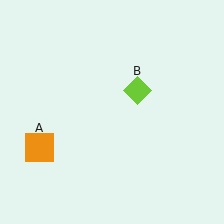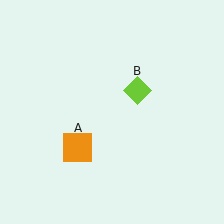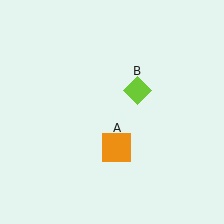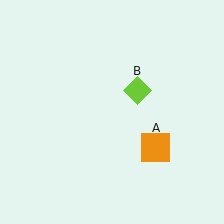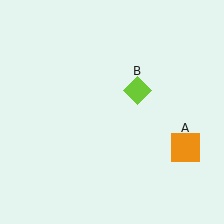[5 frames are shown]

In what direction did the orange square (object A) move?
The orange square (object A) moved right.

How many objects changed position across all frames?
1 object changed position: orange square (object A).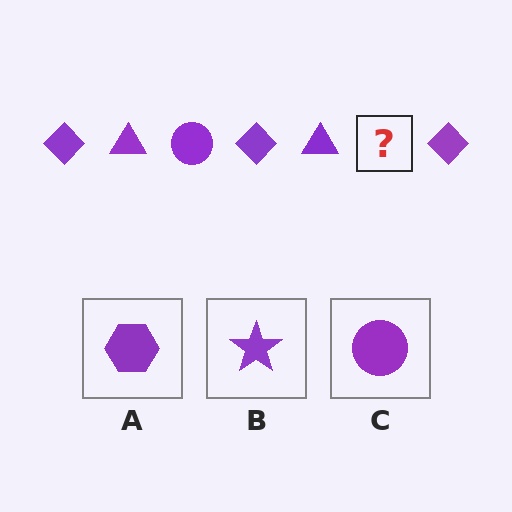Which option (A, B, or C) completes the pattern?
C.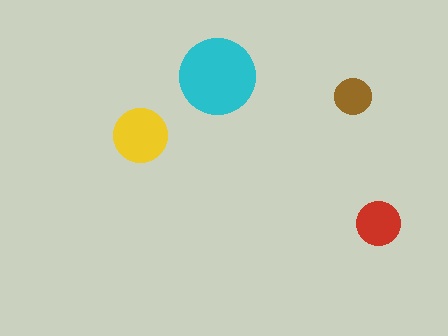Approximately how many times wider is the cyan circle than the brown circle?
About 2 times wider.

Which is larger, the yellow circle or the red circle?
The yellow one.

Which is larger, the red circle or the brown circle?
The red one.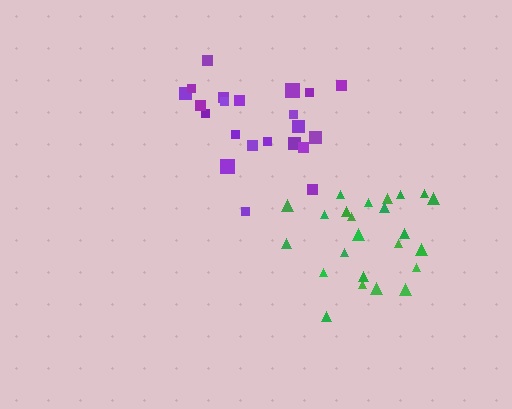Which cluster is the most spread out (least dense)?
Purple.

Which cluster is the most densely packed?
Green.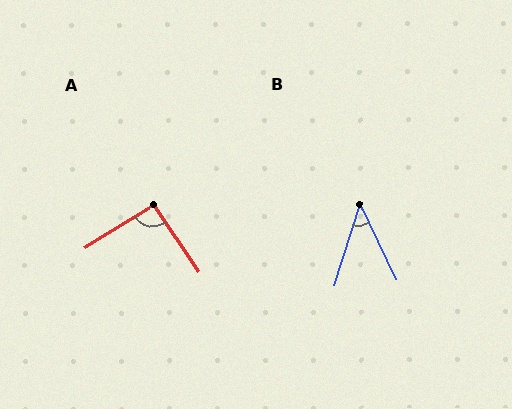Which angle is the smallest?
B, at approximately 43 degrees.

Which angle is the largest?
A, at approximately 93 degrees.